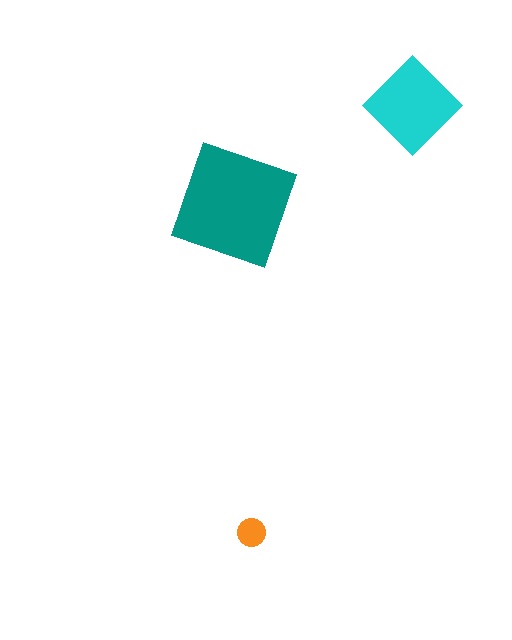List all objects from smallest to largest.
The orange circle, the cyan diamond, the teal square.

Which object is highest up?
The cyan diamond is topmost.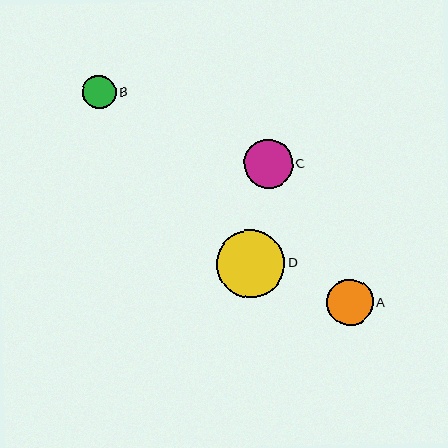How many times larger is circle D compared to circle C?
Circle D is approximately 1.4 times the size of circle C.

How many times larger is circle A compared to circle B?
Circle A is approximately 1.4 times the size of circle B.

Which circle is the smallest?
Circle B is the smallest with a size of approximately 33 pixels.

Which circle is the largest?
Circle D is the largest with a size of approximately 68 pixels.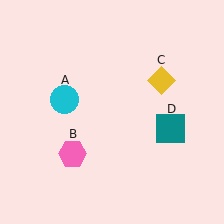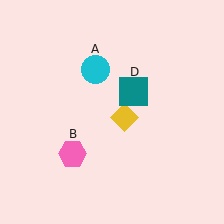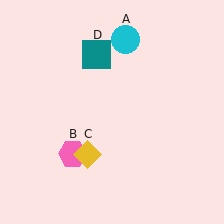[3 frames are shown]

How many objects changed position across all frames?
3 objects changed position: cyan circle (object A), yellow diamond (object C), teal square (object D).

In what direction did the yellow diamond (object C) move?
The yellow diamond (object C) moved down and to the left.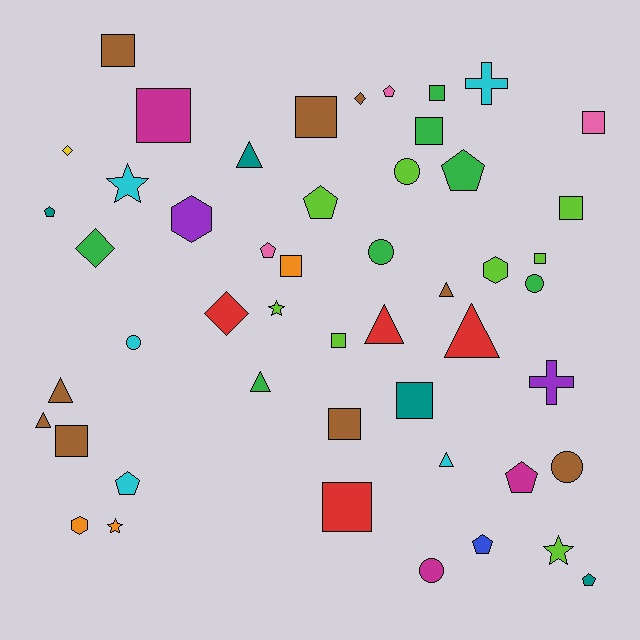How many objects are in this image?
There are 50 objects.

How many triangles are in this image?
There are 8 triangles.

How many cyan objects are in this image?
There are 5 cyan objects.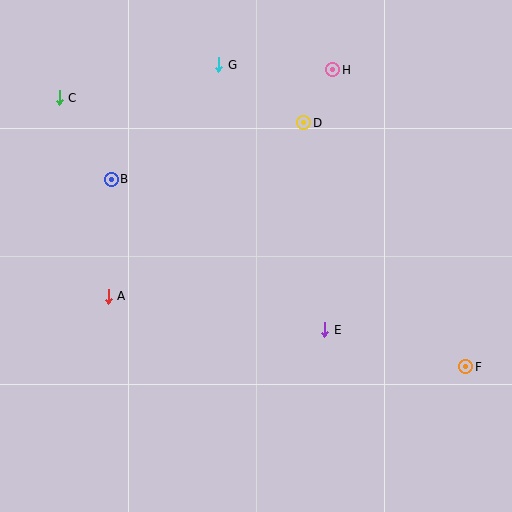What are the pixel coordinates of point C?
Point C is at (59, 98).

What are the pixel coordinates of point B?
Point B is at (111, 179).